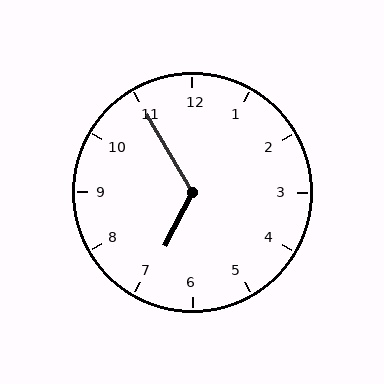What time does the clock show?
6:55.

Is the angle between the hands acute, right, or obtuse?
It is obtuse.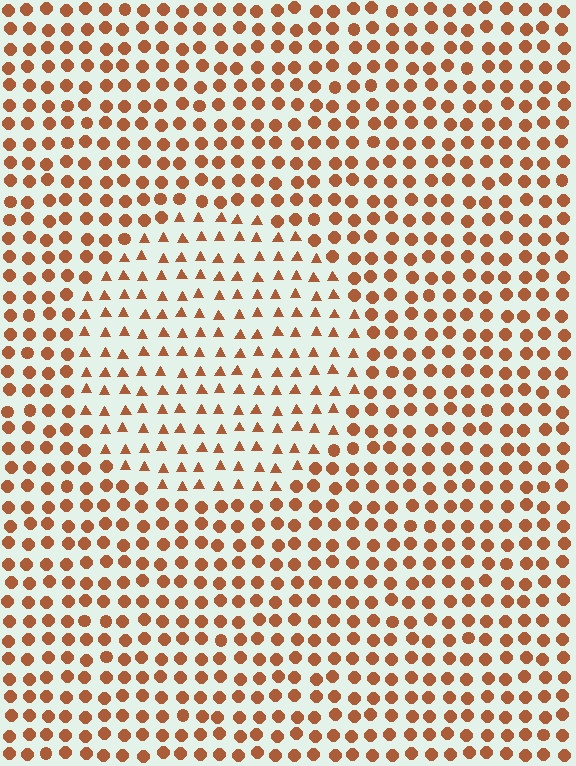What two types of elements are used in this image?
The image uses triangles inside the circle region and circles outside it.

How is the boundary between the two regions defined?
The boundary is defined by a change in element shape: triangles inside vs. circles outside. All elements share the same color and spacing.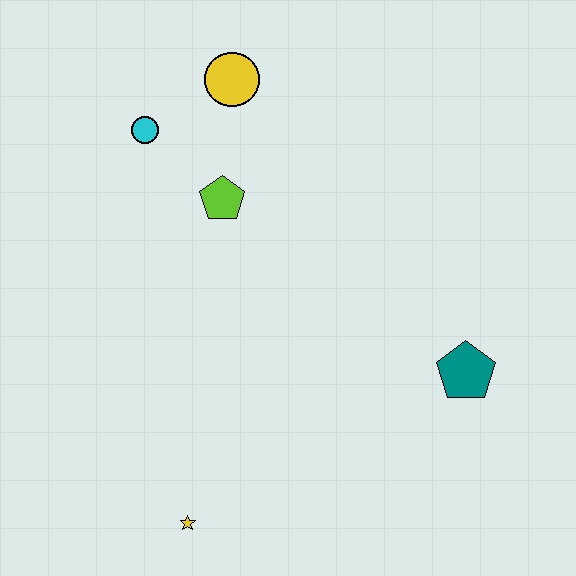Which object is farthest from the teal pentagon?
The cyan circle is farthest from the teal pentagon.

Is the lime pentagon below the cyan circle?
Yes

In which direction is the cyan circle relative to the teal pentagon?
The cyan circle is to the left of the teal pentagon.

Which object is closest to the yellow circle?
The cyan circle is closest to the yellow circle.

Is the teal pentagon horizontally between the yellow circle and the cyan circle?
No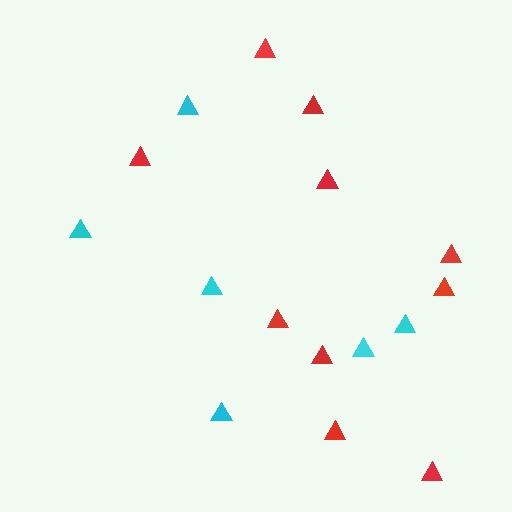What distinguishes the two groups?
There are 2 groups: one group of red triangles (10) and one group of cyan triangles (6).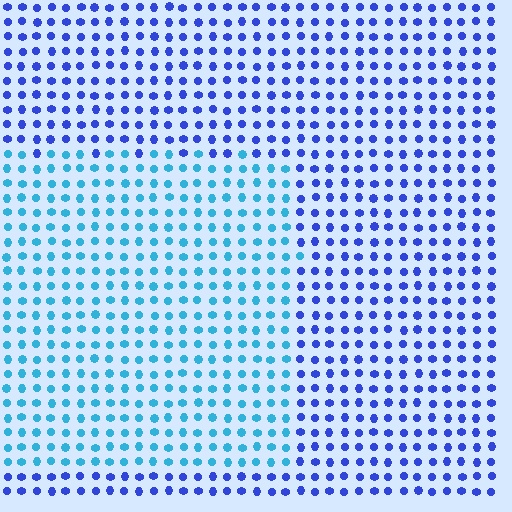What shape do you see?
I see a rectangle.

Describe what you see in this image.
The image is filled with small blue elements in a uniform arrangement. A rectangle-shaped region is visible where the elements are tinted to a slightly different hue, forming a subtle color boundary.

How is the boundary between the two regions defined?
The boundary is defined purely by a slight shift in hue (about 39 degrees). Spacing, size, and orientation are identical on both sides.